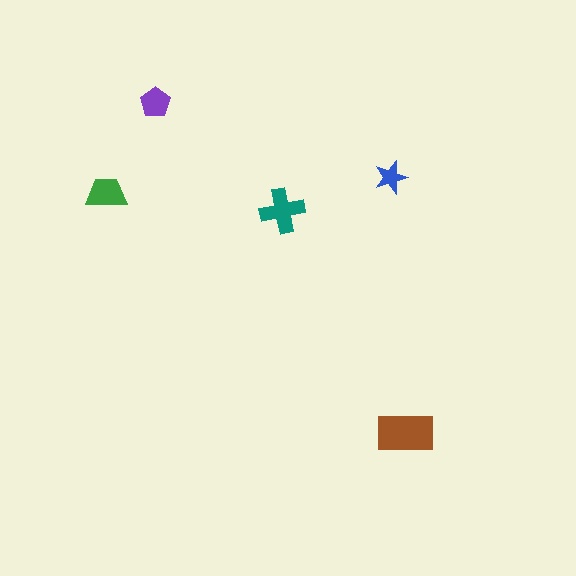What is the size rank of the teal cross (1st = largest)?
2nd.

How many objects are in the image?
There are 5 objects in the image.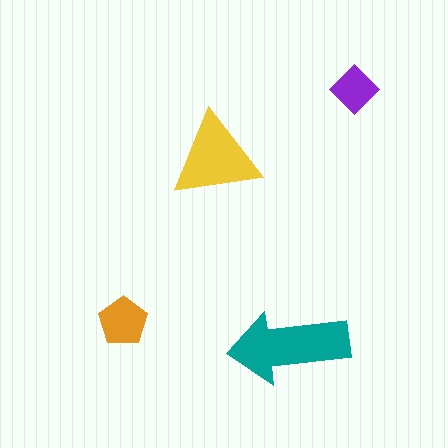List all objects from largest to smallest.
The teal arrow, the yellow triangle, the orange pentagon, the purple diamond.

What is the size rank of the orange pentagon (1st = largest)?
3rd.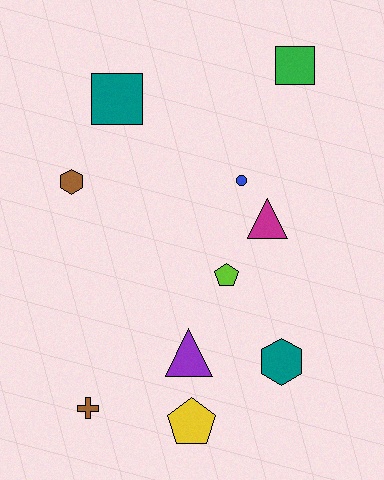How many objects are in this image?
There are 10 objects.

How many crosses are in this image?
There is 1 cross.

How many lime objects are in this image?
There is 1 lime object.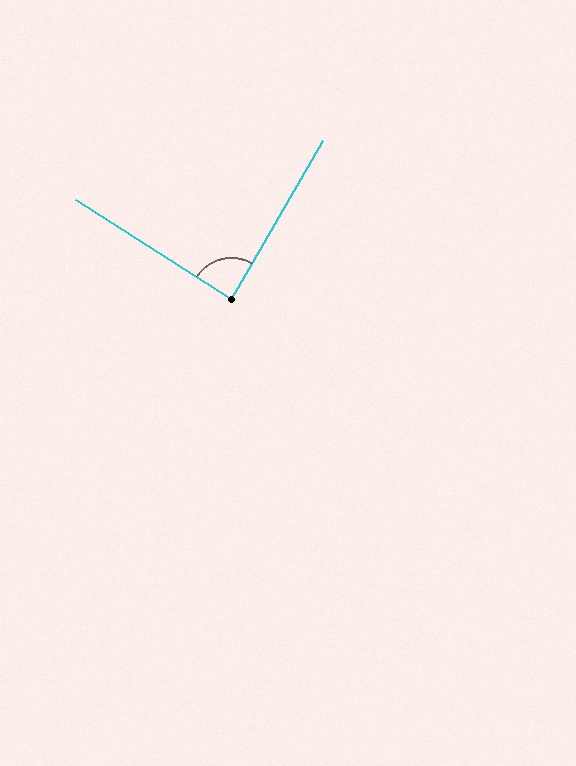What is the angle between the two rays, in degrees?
Approximately 87 degrees.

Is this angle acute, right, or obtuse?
It is approximately a right angle.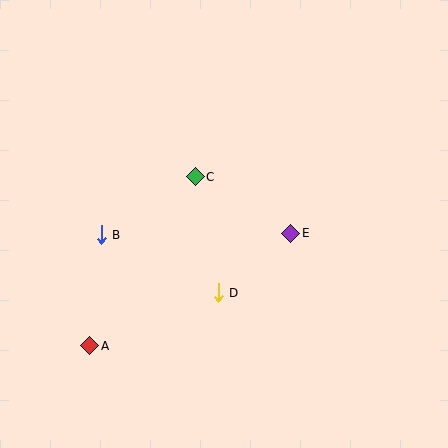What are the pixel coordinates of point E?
Point E is at (291, 233).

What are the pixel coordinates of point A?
Point A is at (90, 346).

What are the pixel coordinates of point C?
Point C is at (195, 177).